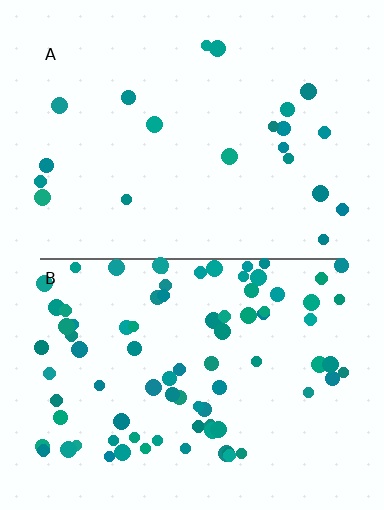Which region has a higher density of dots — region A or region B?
B (the bottom).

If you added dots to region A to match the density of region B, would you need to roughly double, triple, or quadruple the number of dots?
Approximately quadruple.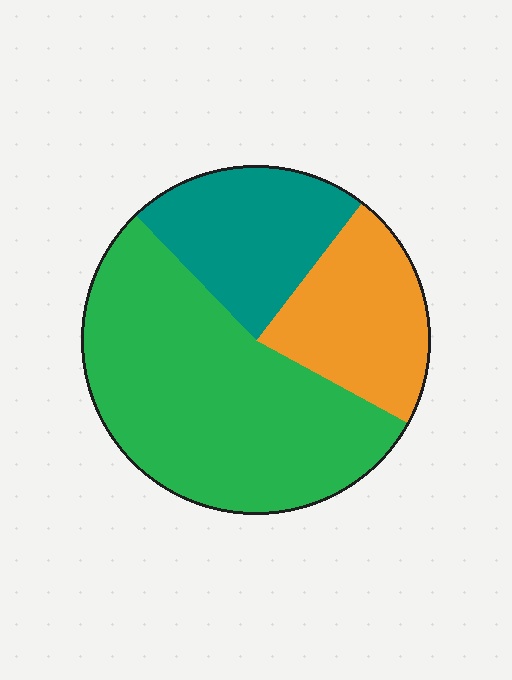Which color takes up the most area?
Green, at roughly 55%.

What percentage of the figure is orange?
Orange takes up between a sixth and a third of the figure.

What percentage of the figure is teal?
Teal covers around 25% of the figure.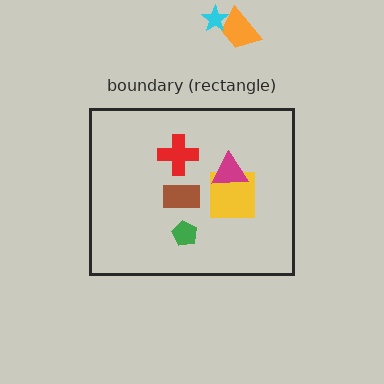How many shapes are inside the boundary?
5 inside, 2 outside.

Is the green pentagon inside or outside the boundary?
Inside.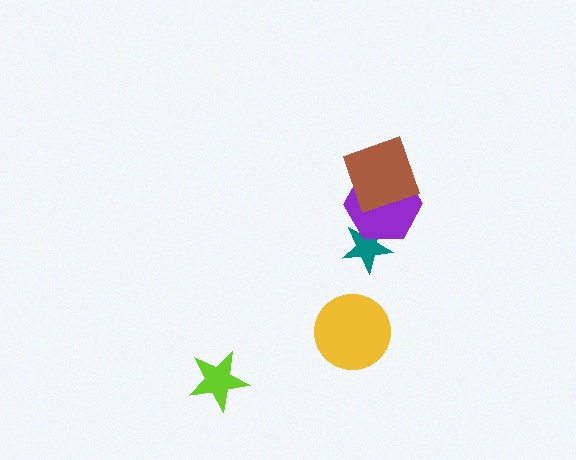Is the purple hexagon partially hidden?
Yes, it is partially covered by another shape.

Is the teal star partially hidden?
Yes, it is partially covered by another shape.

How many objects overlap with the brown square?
1 object overlaps with the brown square.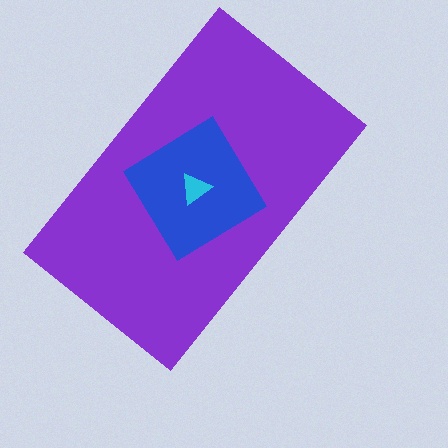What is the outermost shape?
The purple rectangle.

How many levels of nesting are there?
3.